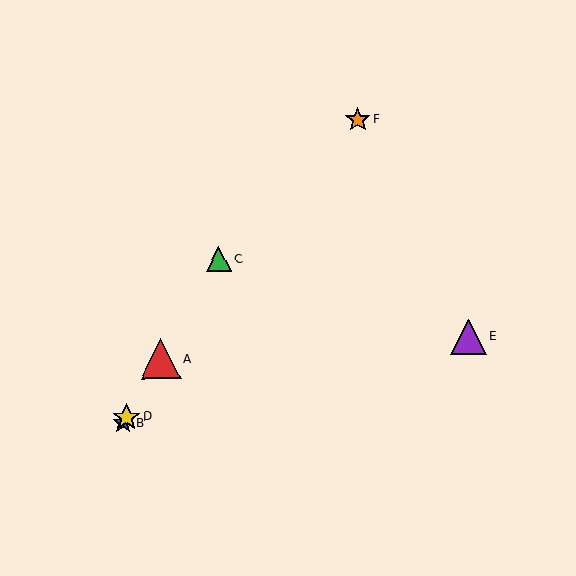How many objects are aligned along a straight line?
4 objects (A, B, C, D) are aligned along a straight line.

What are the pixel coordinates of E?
Object E is at (468, 337).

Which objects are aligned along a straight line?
Objects A, B, C, D are aligned along a straight line.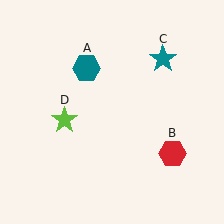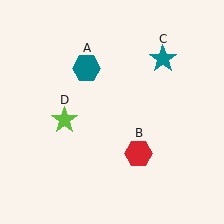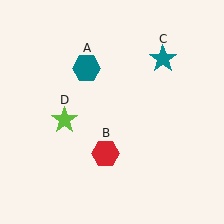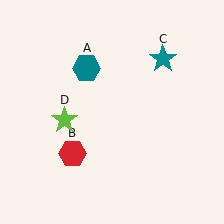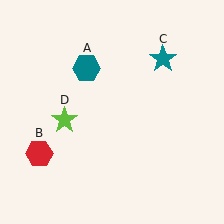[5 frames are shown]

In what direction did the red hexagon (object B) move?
The red hexagon (object B) moved left.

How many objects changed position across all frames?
1 object changed position: red hexagon (object B).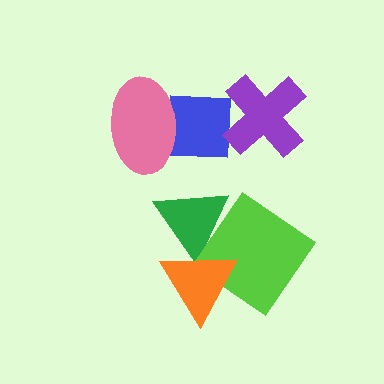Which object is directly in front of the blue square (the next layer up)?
The purple cross is directly in front of the blue square.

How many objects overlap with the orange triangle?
2 objects overlap with the orange triangle.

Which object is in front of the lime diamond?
The orange triangle is in front of the lime diamond.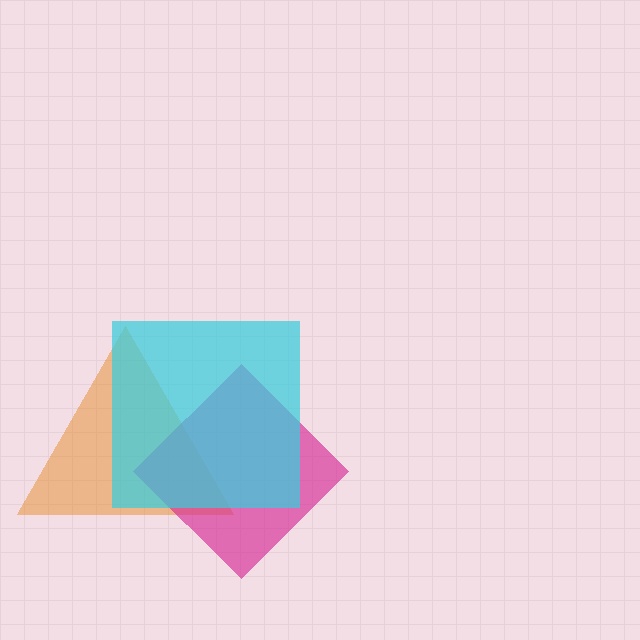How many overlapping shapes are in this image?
There are 3 overlapping shapes in the image.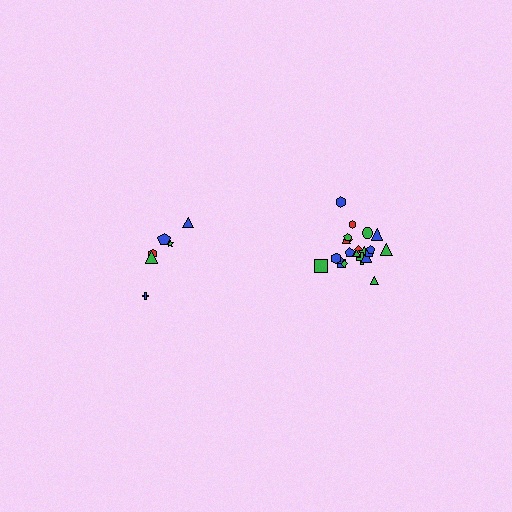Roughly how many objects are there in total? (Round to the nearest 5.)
Roughly 30 objects in total.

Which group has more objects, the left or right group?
The right group.